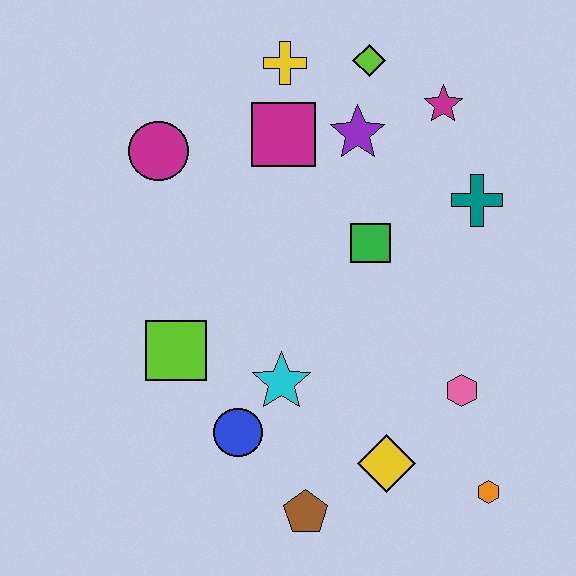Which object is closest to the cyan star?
The blue circle is closest to the cyan star.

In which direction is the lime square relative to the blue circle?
The lime square is above the blue circle.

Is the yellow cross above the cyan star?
Yes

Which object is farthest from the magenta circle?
The orange hexagon is farthest from the magenta circle.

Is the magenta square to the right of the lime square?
Yes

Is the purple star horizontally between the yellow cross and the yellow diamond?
Yes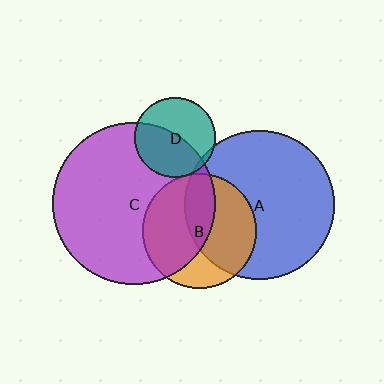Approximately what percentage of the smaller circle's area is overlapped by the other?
Approximately 50%.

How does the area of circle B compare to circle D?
Approximately 2.0 times.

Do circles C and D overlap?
Yes.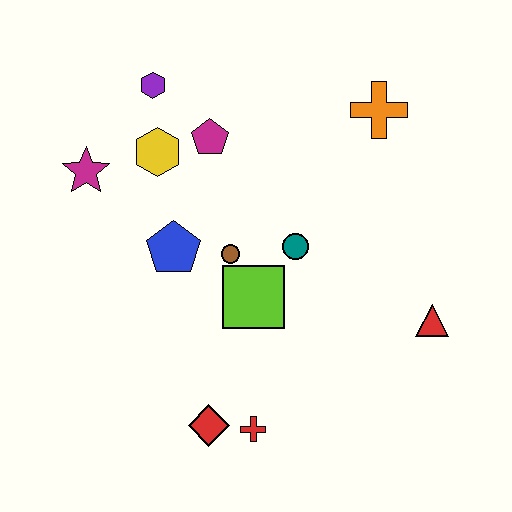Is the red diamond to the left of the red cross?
Yes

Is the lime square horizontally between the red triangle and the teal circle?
No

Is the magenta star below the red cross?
No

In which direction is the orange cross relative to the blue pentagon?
The orange cross is to the right of the blue pentagon.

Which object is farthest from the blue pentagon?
The red triangle is farthest from the blue pentagon.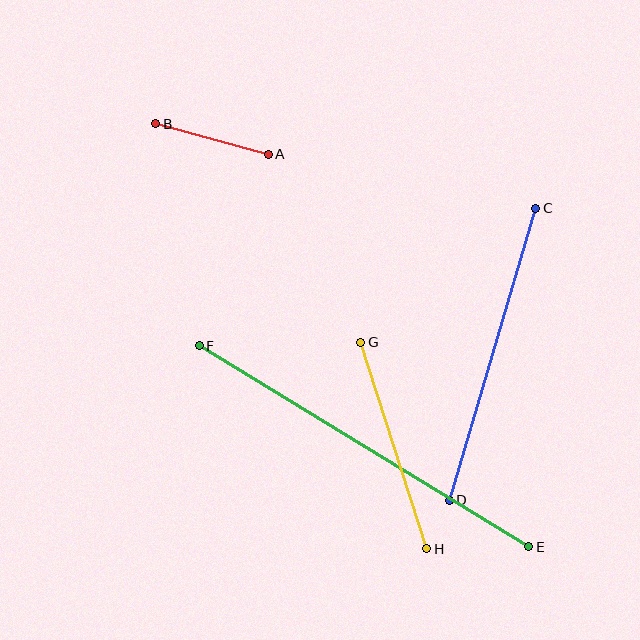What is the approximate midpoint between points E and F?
The midpoint is at approximately (364, 446) pixels.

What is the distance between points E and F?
The distance is approximately 386 pixels.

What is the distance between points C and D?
The distance is approximately 305 pixels.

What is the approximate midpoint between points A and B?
The midpoint is at approximately (212, 139) pixels.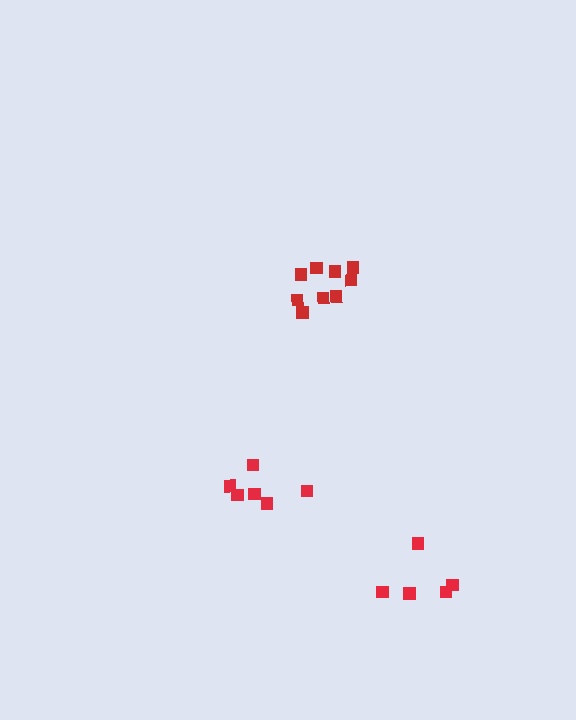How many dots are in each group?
Group 1: 9 dots, Group 2: 5 dots, Group 3: 6 dots (20 total).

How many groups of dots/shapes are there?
There are 3 groups.